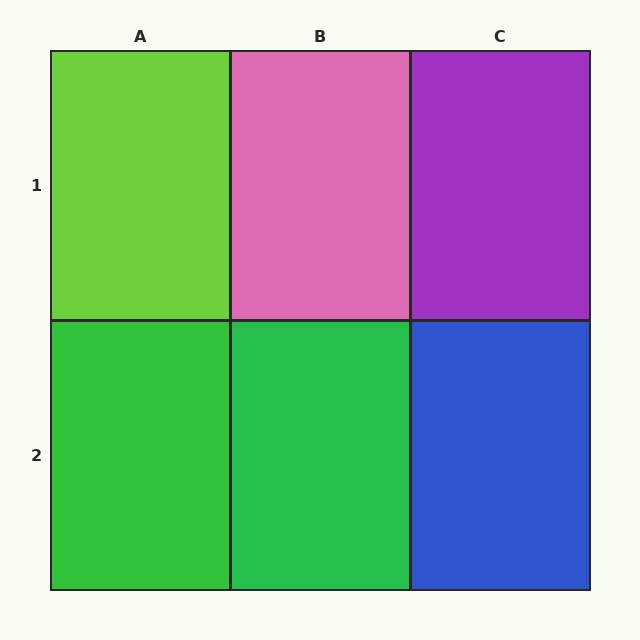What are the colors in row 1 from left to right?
Lime, pink, purple.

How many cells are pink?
1 cell is pink.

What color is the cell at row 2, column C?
Blue.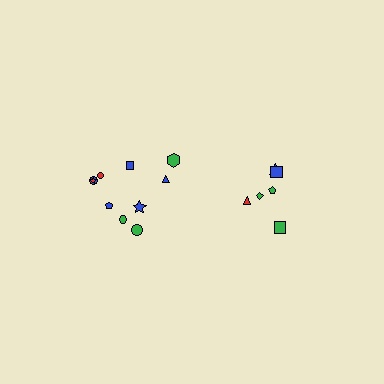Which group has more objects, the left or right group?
The left group.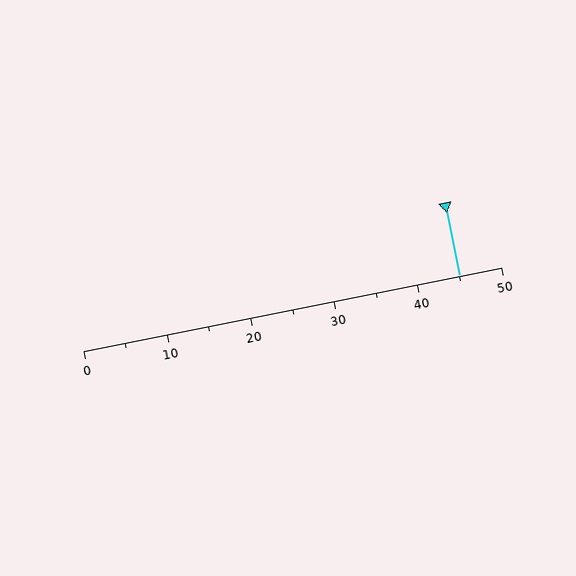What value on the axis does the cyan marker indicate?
The marker indicates approximately 45.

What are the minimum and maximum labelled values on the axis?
The axis runs from 0 to 50.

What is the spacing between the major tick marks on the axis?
The major ticks are spaced 10 apart.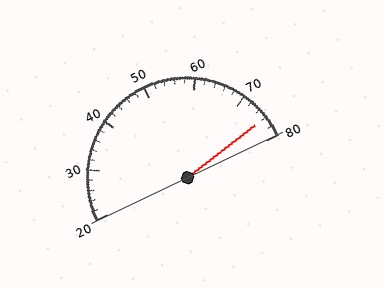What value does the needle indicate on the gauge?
The needle indicates approximately 76.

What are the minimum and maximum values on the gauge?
The gauge ranges from 20 to 80.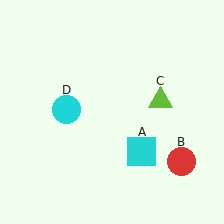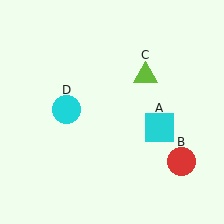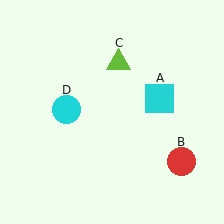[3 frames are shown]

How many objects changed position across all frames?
2 objects changed position: cyan square (object A), lime triangle (object C).